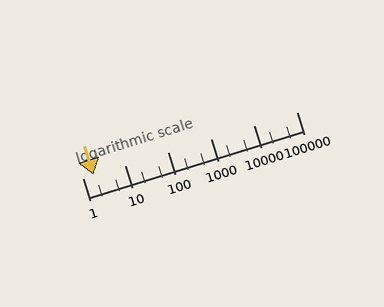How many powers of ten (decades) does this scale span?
The scale spans 5 decades, from 1 to 100000.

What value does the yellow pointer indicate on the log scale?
The pointer indicates approximately 1.8.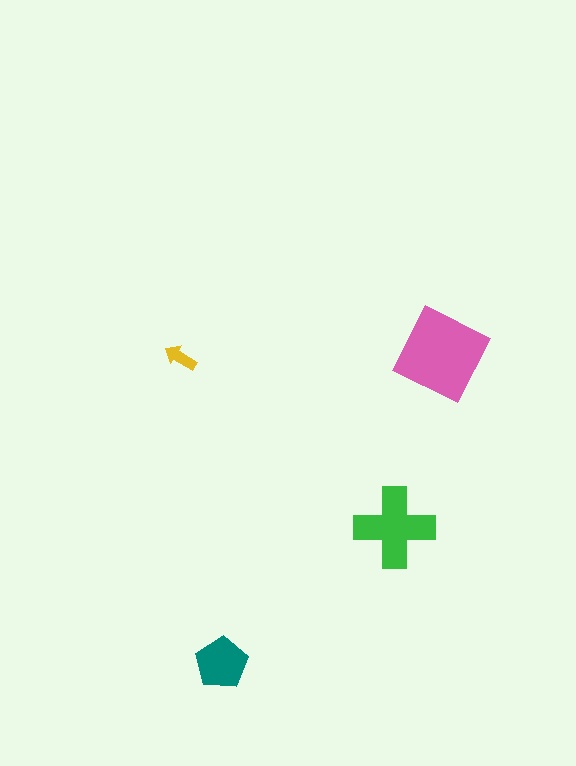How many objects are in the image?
There are 4 objects in the image.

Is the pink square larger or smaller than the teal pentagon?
Larger.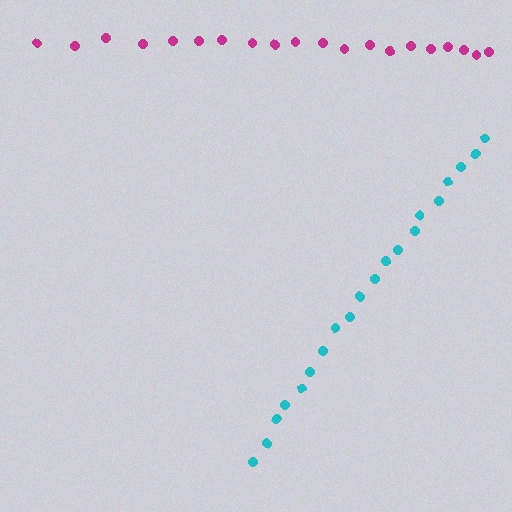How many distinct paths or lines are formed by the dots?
There are 2 distinct paths.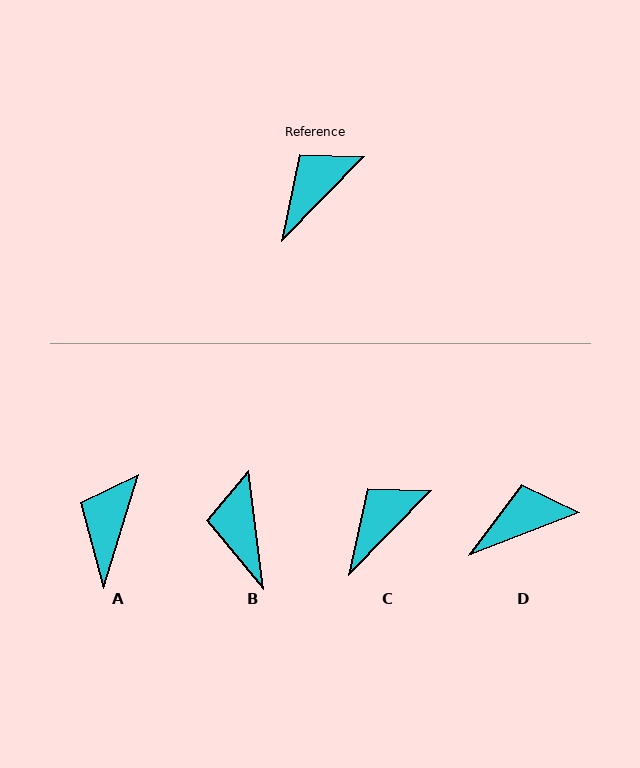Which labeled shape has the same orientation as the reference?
C.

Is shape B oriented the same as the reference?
No, it is off by about 51 degrees.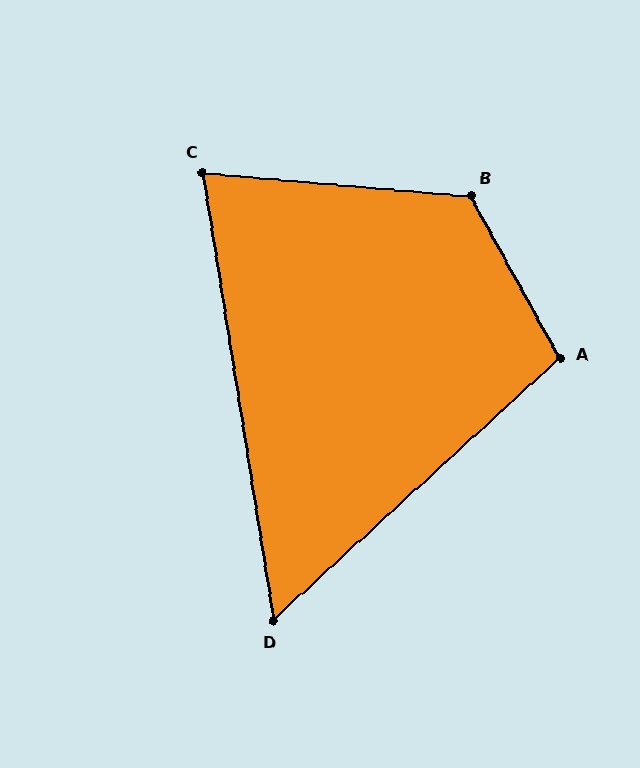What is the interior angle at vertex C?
Approximately 76 degrees (acute).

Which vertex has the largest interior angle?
B, at approximately 124 degrees.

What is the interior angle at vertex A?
Approximately 104 degrees (obtuse).